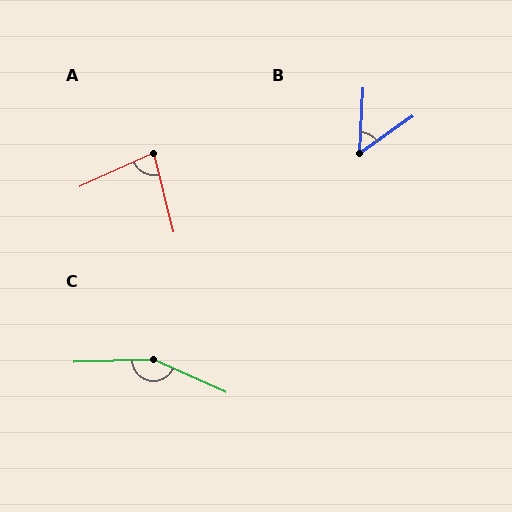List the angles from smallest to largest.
B (52°), A (79°), C (154°).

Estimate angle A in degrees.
Approximately 79 degrees.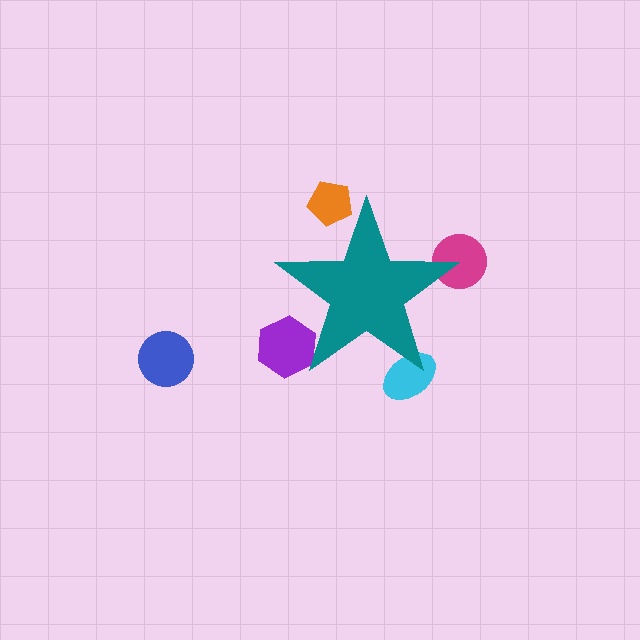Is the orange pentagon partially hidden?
Yes, the orange pentagon is partially hidden behind the teal star.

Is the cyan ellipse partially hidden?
Yes, the cyan ellipse is partially hidden behind the teal star.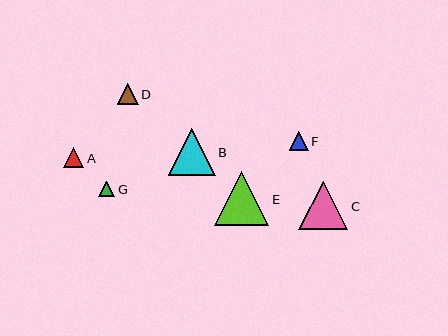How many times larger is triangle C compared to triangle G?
Triangle C is approximately 3.1 times the size of triangle G.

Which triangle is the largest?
Triangle E is the largest with a size of approximately 54 pixels.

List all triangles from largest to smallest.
From largest to smallest: E, C, B, D, A, F, G.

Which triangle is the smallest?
Triangle G is the smallest with a size of approximately 16 pixels.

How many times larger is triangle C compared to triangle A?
Triangle C is approximately 2.5 times the size of triangle A.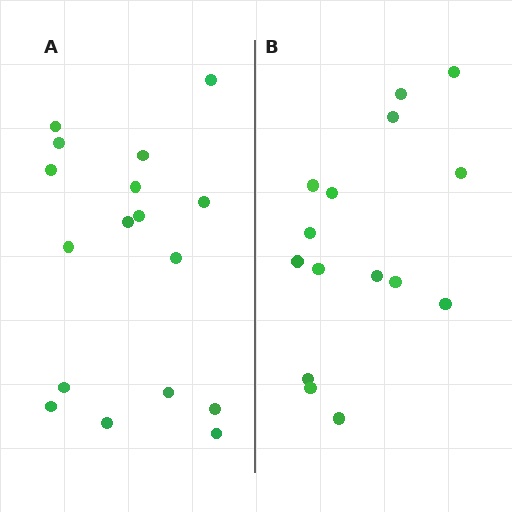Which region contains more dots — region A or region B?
Region A (the left region) has more dots.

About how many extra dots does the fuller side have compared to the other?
Region A has just a few more — roughly 2 or 3 more dots than region B.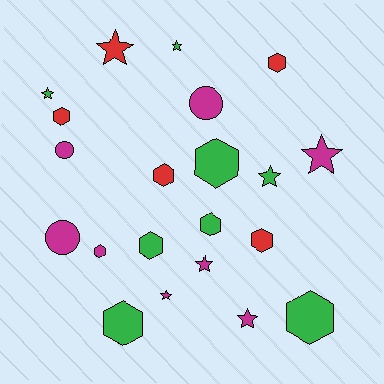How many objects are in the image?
There are 21 objects.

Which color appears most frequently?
Green, with 8 objects.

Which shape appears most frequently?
Hexagon, with 10 objects.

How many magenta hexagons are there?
There is 1 magenta hexagon.